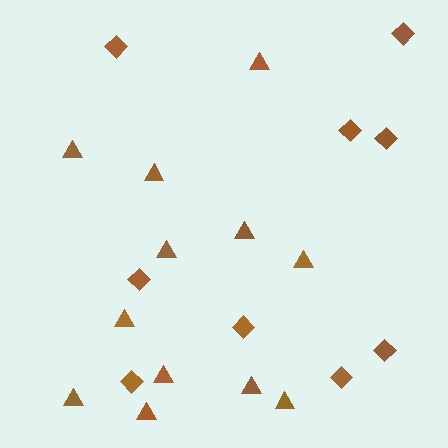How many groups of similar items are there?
There are 2 groups: one group of triangles (12) and one group of diamonds (9).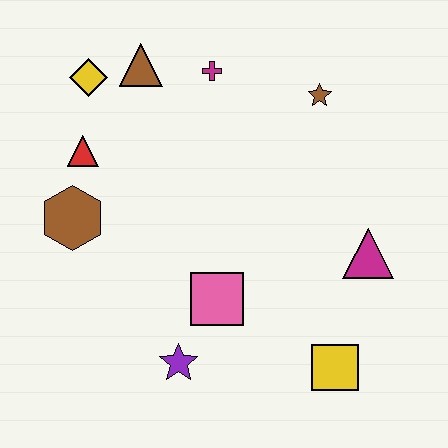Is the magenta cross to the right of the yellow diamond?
Yes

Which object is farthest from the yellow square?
The yellow diamond is farthest from the yellow square.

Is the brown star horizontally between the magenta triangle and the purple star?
Yes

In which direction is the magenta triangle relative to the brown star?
The magenta triangle is below the brown star.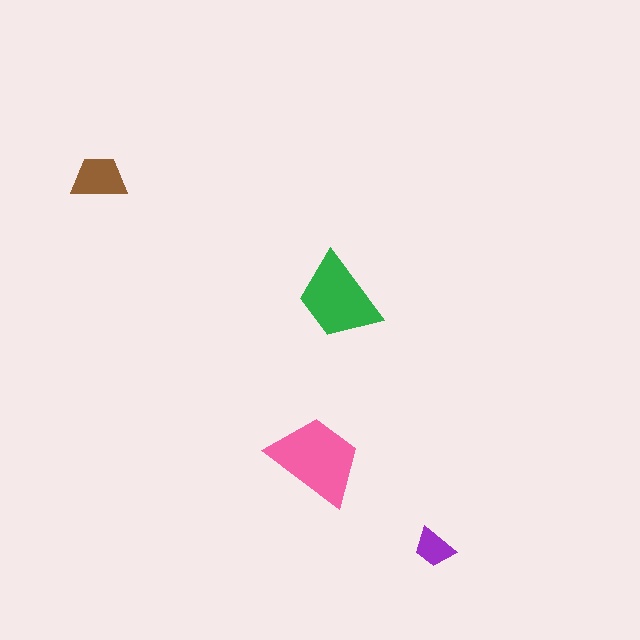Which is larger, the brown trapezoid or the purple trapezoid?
The brown one.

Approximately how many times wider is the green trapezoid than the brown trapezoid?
About 1.5 times wider.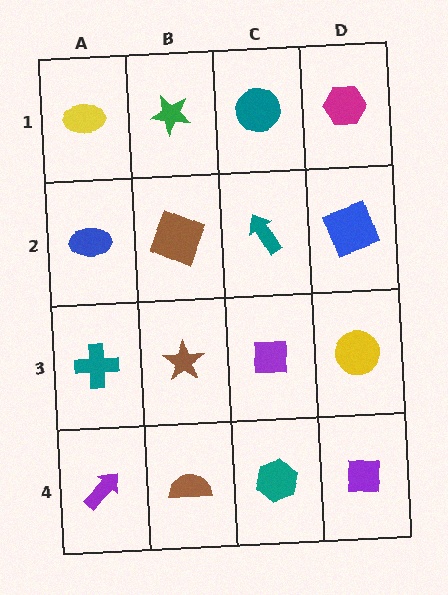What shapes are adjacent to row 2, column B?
A green star (row 1, column B), a brown star (row 3, column B), a blue ellipse (row 2, column A), a teal arrow (row 2, column C).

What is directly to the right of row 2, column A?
A brown square.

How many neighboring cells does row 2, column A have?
3.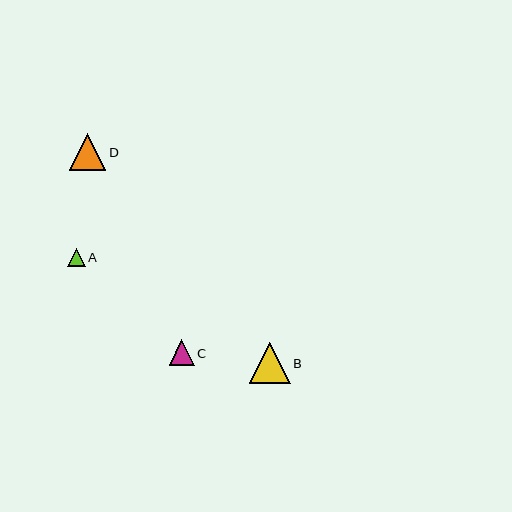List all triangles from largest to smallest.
From largest to smallest: B, D, C, A.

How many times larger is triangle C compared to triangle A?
Triangle C is approximately 1.4 times the size of triangle A.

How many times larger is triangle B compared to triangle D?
Triangle B is approximately 1.1 times the size of triangle D.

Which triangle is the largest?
Triangle B is the largest with a size of approximately 41 pixels.